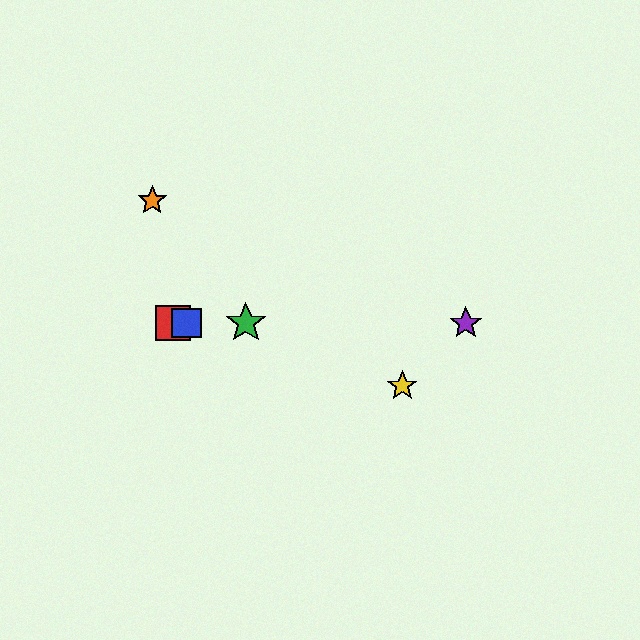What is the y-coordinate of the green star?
The green star is at y≈323.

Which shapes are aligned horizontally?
The red square, the blue square, the green star, the purple star are aligned horizontally.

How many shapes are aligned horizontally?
4 shapes (the red square, the blue square, the green star, the purple star) are aligned horizontally.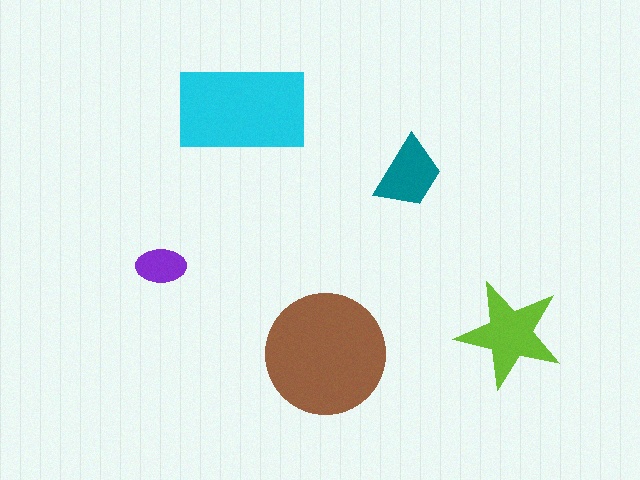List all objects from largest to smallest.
The brown circle, the cyan rectangle, the lime star, the teal trapezoid, the purple ellipse.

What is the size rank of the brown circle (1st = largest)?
1st.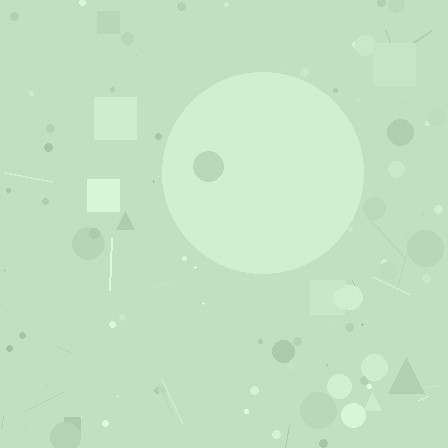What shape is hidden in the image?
A circle is hidden in the image.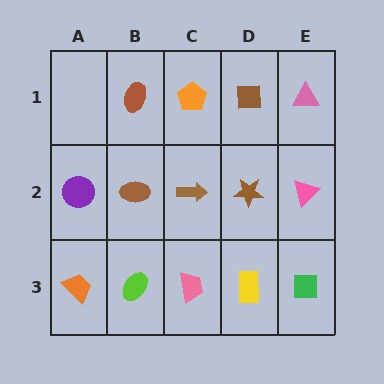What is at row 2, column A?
A purple circle.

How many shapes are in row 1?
4 shapes.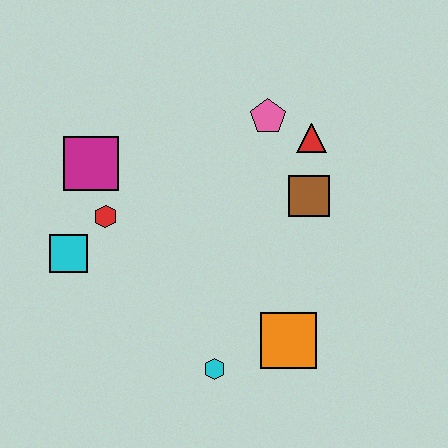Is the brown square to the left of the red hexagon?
No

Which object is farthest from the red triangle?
The cyan square is farthest from the red triangle.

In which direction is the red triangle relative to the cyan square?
The red triangle is to the right of the cyan square.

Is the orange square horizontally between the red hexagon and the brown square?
Yes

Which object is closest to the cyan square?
The red hexagon is closest to the cyan square.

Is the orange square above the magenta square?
No